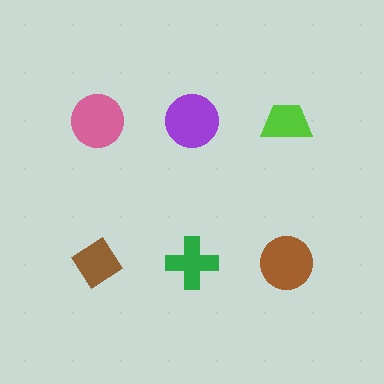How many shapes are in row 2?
3 shapes.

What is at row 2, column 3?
A brown circle.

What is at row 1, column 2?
A purple circle.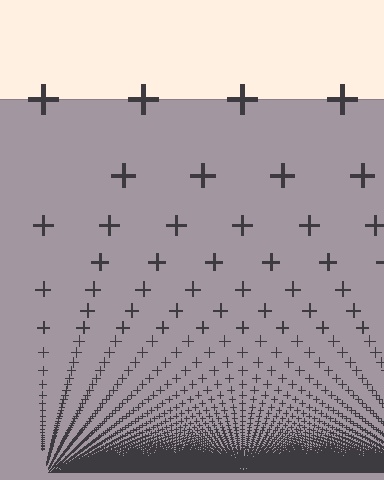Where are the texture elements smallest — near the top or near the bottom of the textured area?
Near the bottom.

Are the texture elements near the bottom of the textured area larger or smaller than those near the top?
Smaller. The gradient is inverted — elements near the bottom are smaller and denser.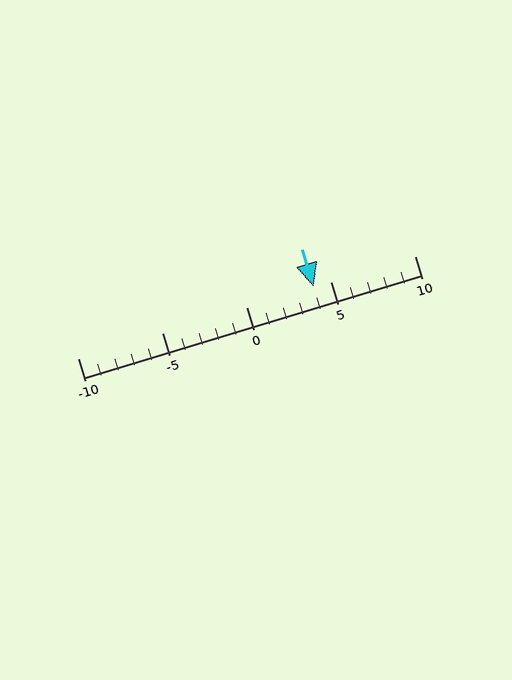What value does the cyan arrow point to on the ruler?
The cyan arrow points to approximately 4.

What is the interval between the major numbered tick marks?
The major tick marks are spaced 5 units apart.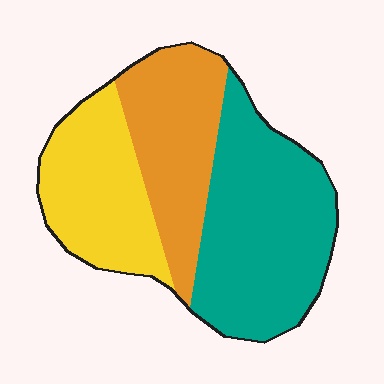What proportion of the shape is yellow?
Yellow takes up between a quarter and a half of the shape.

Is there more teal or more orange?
Teal.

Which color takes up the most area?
Teal, at roughly 45%.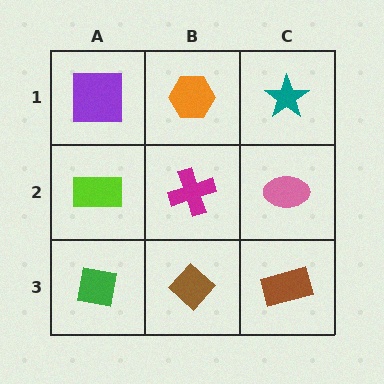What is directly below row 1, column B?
A magenta cross.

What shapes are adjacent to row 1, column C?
A pink ellipse (row 2, column C), an orange hexagon (row 1, column B).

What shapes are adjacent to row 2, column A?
A purple square (row 1, column A), a green square (row 3, column A), a magenta cross (row 2, column B).